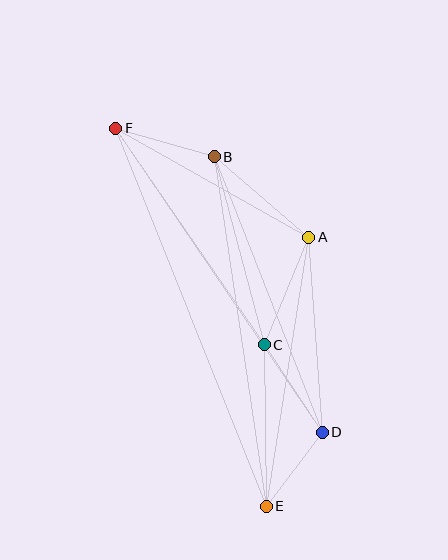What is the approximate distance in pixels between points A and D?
The distance between A and D is approximately 196 pixels.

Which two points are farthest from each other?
Points E and F are farthest from each other.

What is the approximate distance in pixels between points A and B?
The distance between A and B is approximately 124 pixels.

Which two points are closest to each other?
Points D and E are closest to each other.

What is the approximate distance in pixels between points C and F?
The distance between C and F is approximately 263 pixels.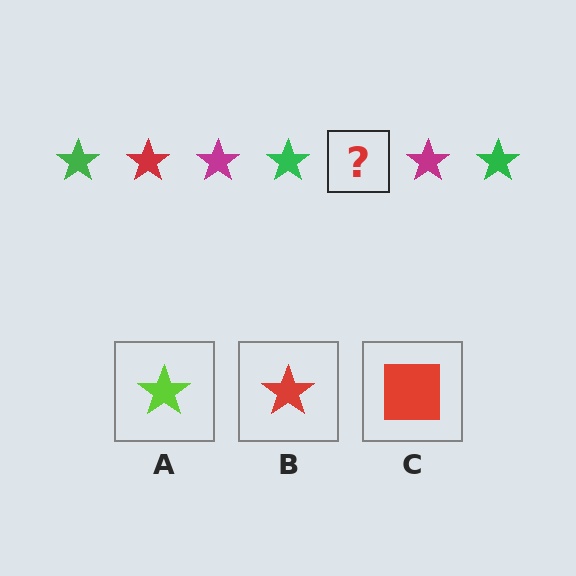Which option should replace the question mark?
Option B.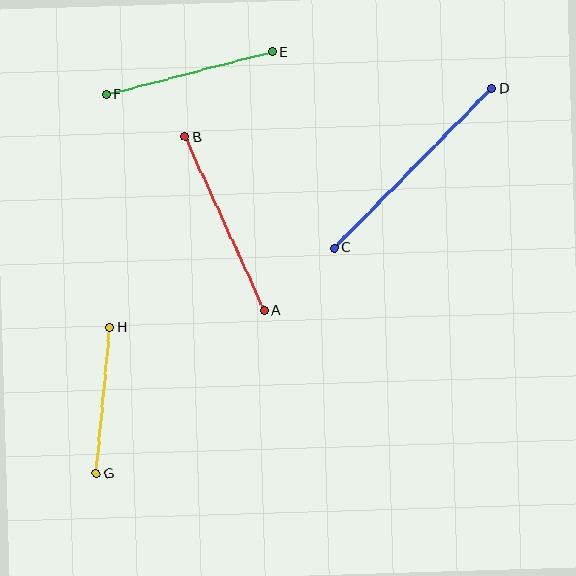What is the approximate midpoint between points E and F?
The midpoint is at approximately (189, 73) pixels.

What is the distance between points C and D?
The distance is approximately 224 pixels.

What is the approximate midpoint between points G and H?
The midpoint is at approximately (103, 401) pixels.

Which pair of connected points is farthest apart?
Points C and D are farthest apart.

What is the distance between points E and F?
The distance is approximately 171 pixels.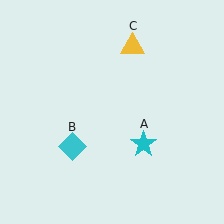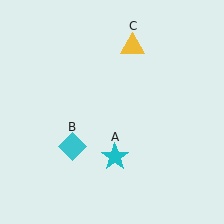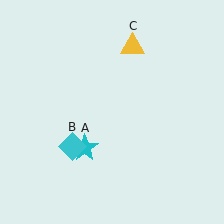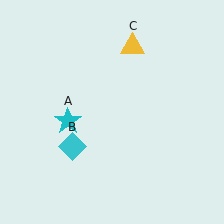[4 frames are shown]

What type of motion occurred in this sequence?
The cyan star (object A) rotated clockwise around the center of the scene.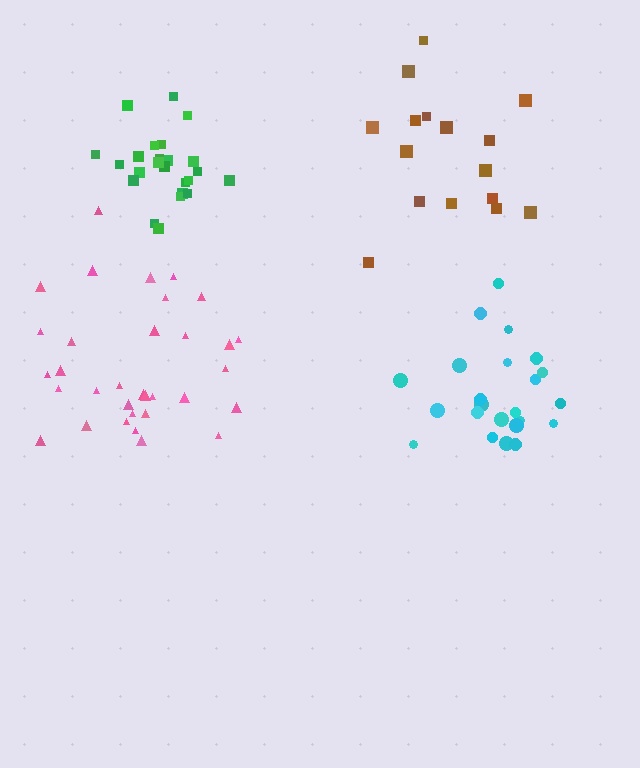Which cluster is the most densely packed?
Green.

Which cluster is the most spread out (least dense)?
Brown.